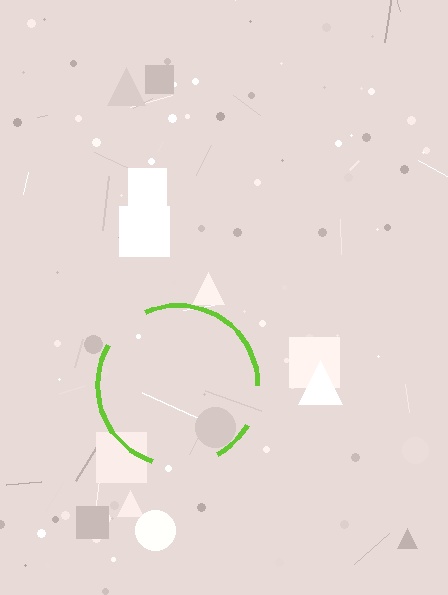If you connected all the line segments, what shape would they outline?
They would outline a circle.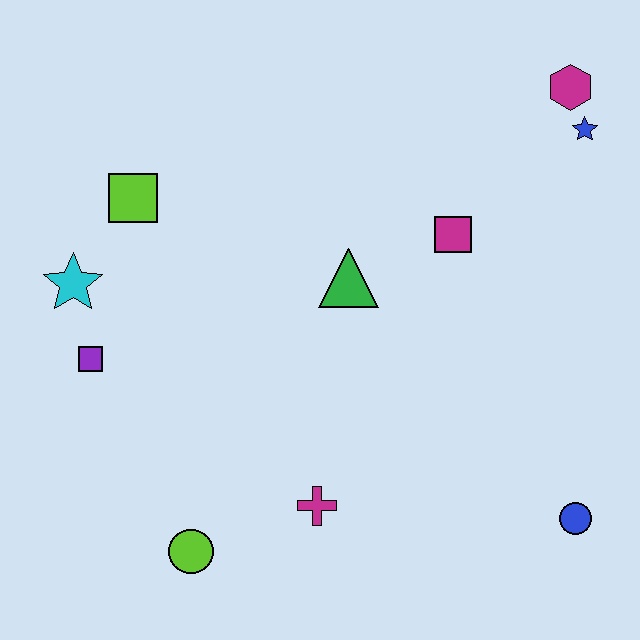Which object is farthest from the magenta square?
The lime circle is farthest from the magenta square.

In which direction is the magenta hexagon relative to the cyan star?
The magenta hexagon is to the right of the cyan star.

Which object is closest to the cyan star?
The purple square is closest to the cyan star.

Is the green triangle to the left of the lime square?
No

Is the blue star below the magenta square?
No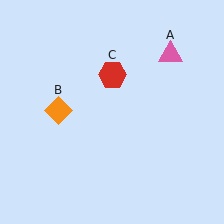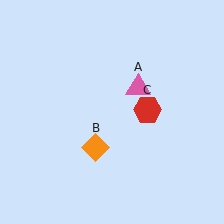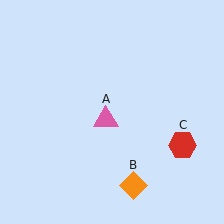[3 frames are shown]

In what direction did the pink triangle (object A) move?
The pink triangle (object A) moved down and to the left.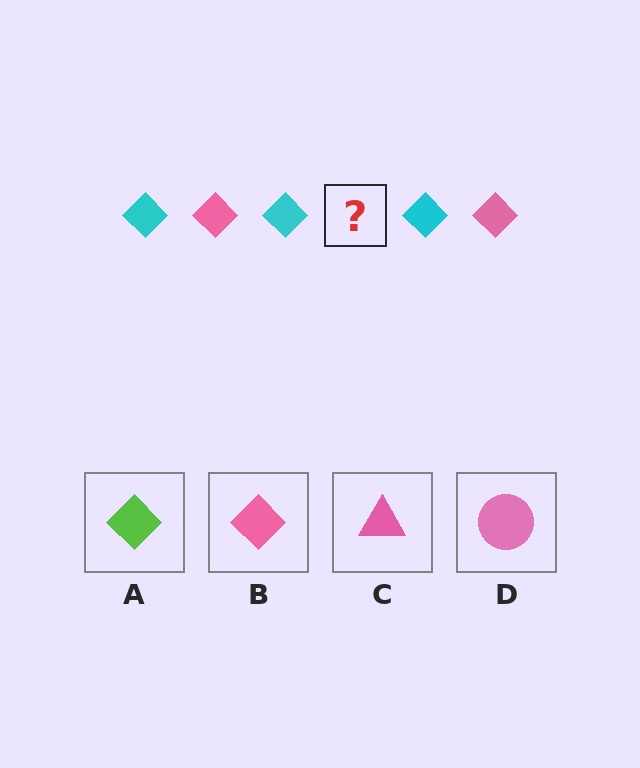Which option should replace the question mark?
Option B.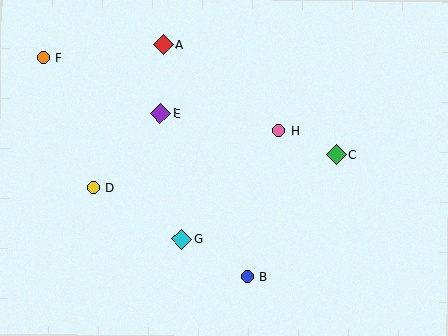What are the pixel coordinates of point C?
Point C is at (337, 155).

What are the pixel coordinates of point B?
Point B is at (247, 277).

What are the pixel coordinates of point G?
Point G is at (182, 239).